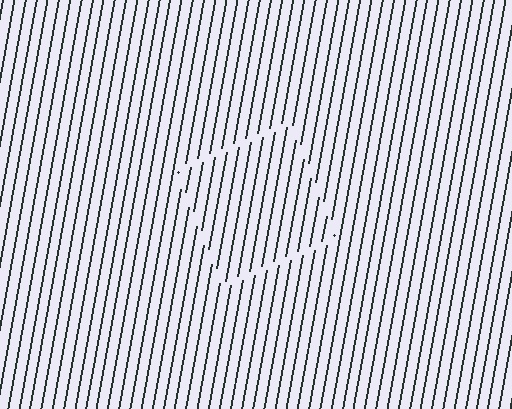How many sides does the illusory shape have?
4 sides — the line-ends trace a square.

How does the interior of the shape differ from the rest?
The interior of the shape contains the same grating, shifted by half a period — the contour is defined by the phase discontinuity where line-ends from the inner and outer gratings abut.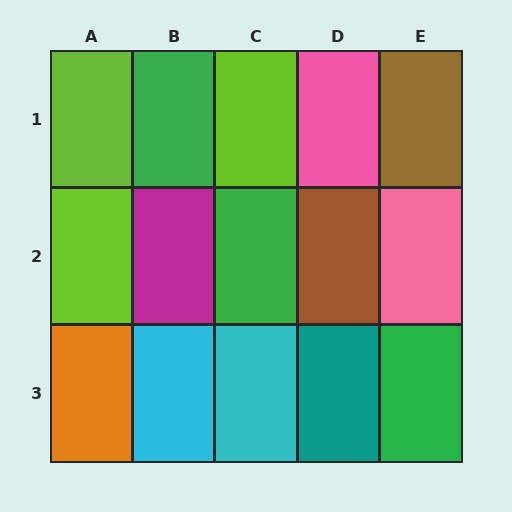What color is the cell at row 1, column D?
Pink.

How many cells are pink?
2 cells are pink.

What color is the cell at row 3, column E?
Green.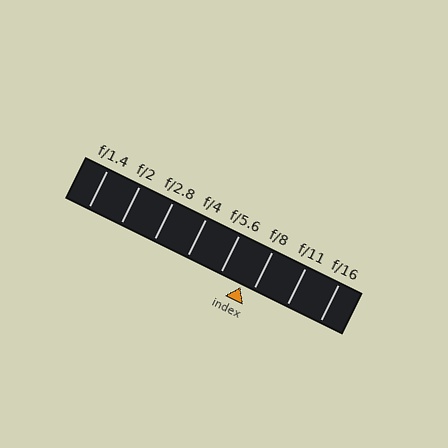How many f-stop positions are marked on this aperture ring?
There are 8 f-stop positions marked.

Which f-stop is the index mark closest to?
The index mark is closest to f/8.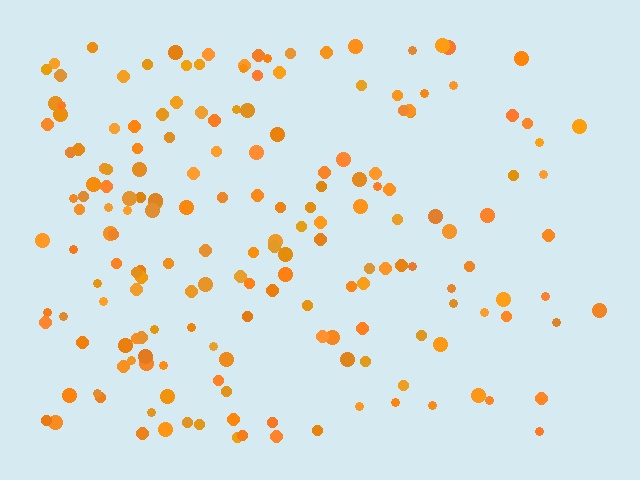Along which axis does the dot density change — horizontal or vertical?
Horizontal.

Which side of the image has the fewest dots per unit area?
The right.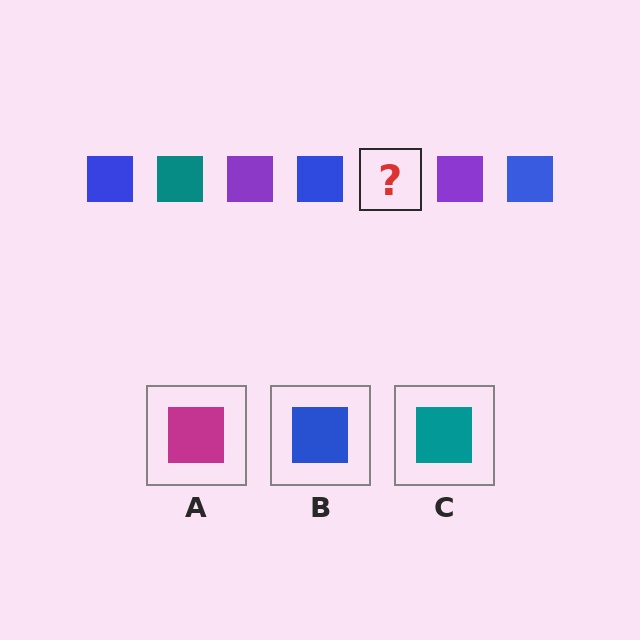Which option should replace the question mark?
Option C.